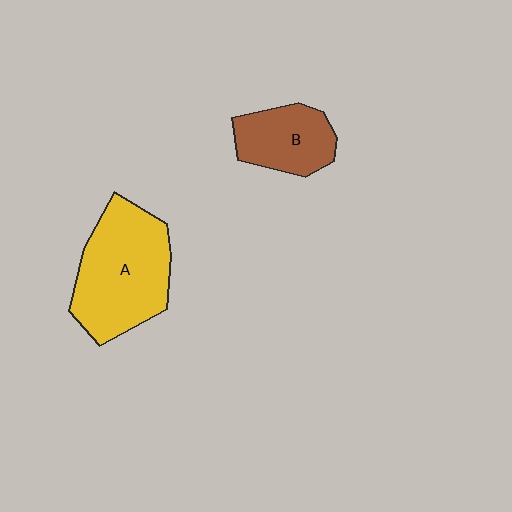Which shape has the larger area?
Shape A (yellow).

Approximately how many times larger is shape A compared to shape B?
Approximately 1.8 times.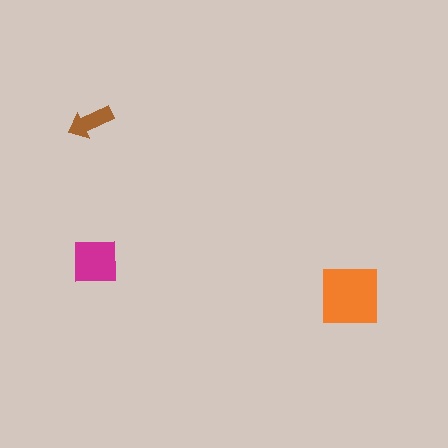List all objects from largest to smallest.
The orange square, the magenta square, the brown arrow.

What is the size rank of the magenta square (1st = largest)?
2nd.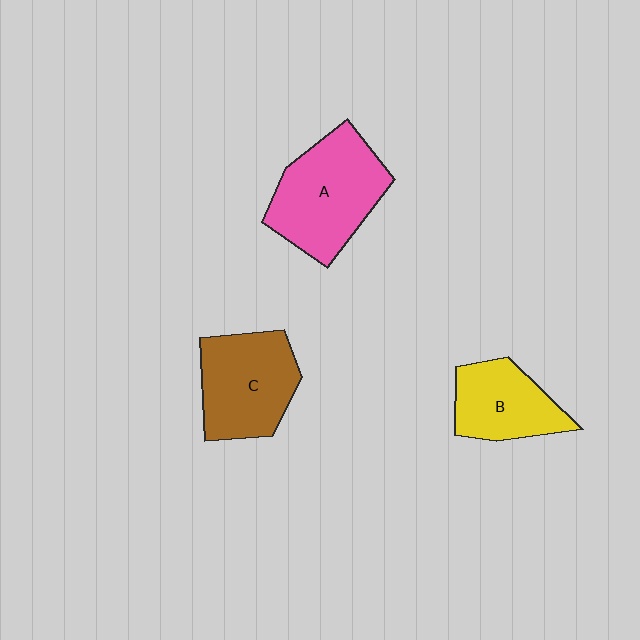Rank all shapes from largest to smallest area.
From largest to smallest: A (pink), C (brown), B (yellow).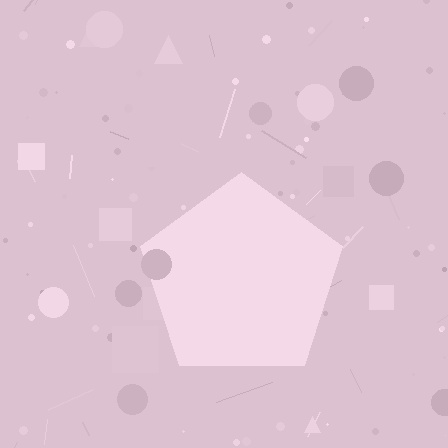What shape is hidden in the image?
A pentagon is hidden in the image.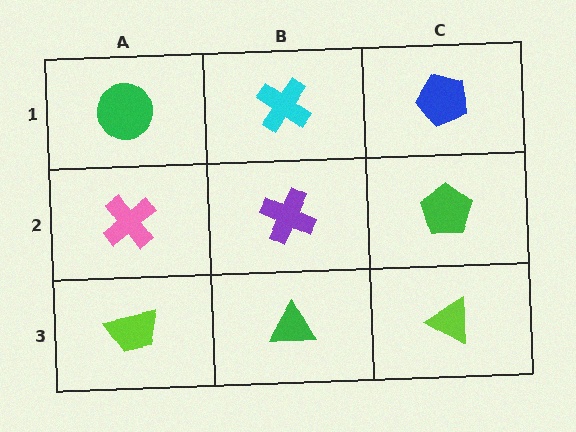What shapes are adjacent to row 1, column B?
A purple cross (row 2, column B), a green circle (row 1, column A), a blue pentagon (row 1, column C).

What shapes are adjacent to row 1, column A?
A pink cross (row 2, column A), a cyan cross (row 1, column B).